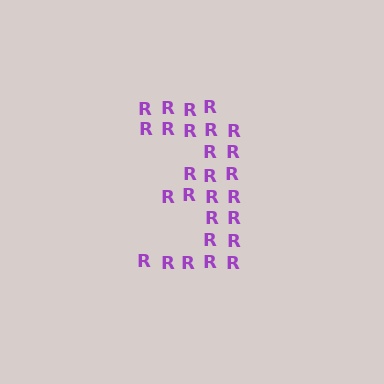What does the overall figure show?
The overall figure shows the digit 3.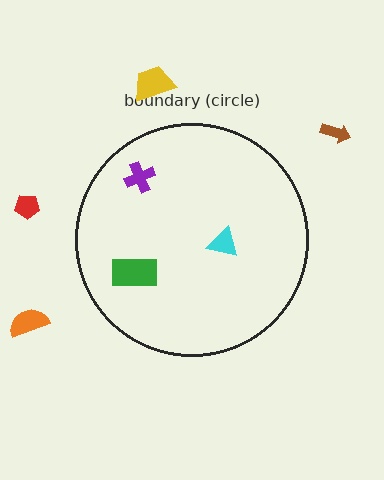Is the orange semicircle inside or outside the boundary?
Outside.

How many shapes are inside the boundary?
3 inside, 4 outside.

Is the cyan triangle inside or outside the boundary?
Inside.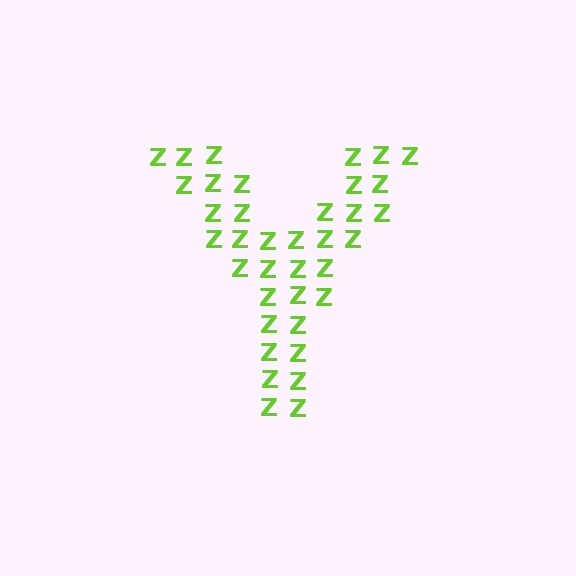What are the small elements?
The small elements are letter Z's.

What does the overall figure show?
The overall figure shows the letter Y.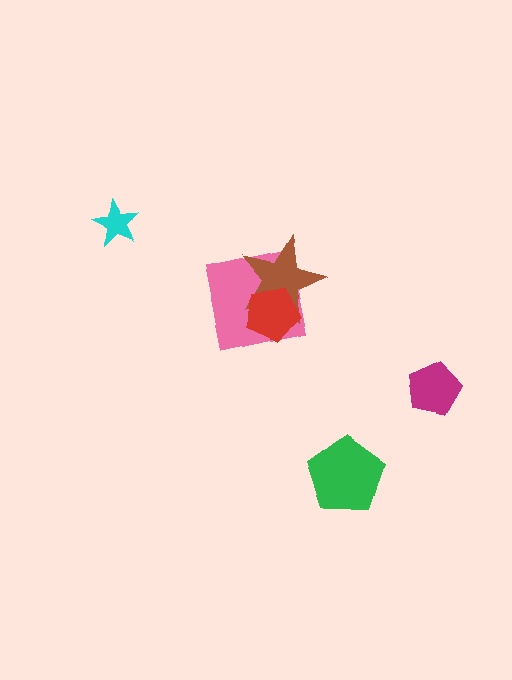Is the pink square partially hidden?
Yes, it is partially covered by another shape.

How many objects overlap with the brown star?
2 objects overlap with the brown star.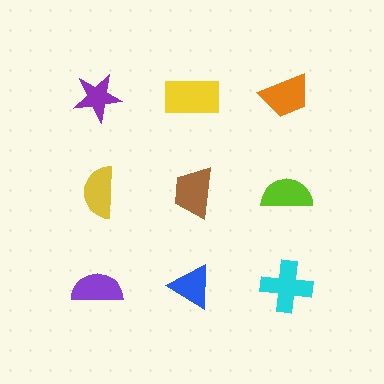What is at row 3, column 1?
A purple semicircle.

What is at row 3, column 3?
A cyan cross.